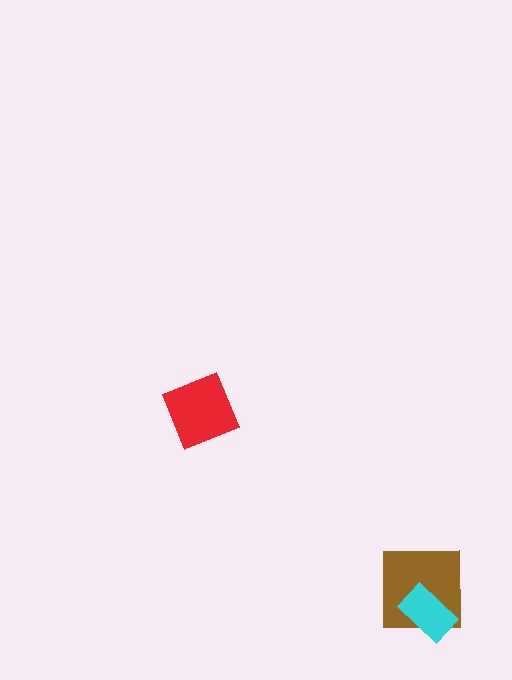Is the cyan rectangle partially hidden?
No, no other shape covers it.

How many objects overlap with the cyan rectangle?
1 object overlaps with the cyan rectangle.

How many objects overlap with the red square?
0 objects overlap with the red square.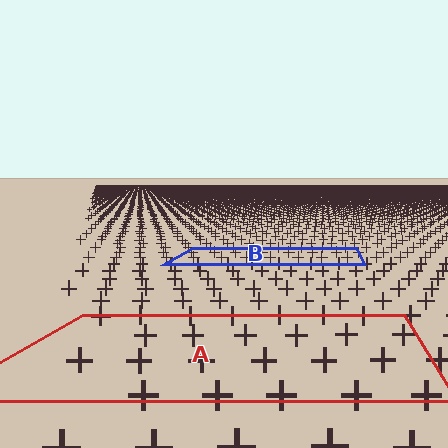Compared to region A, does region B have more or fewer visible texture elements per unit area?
Region B has more texture elements per unit area — they are packed more densely because it is farther away.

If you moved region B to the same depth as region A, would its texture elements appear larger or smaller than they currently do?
They would appear larger. At a closer depth, the same texture elements are projected at a bigger on-screen size.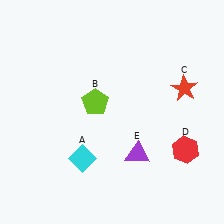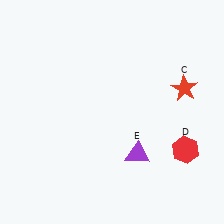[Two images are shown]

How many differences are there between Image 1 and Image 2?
There are 2 differences between the two images.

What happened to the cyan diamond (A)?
The cyan diamond (A) was removed in Image 2. It was in the bottom-left area of Image 1.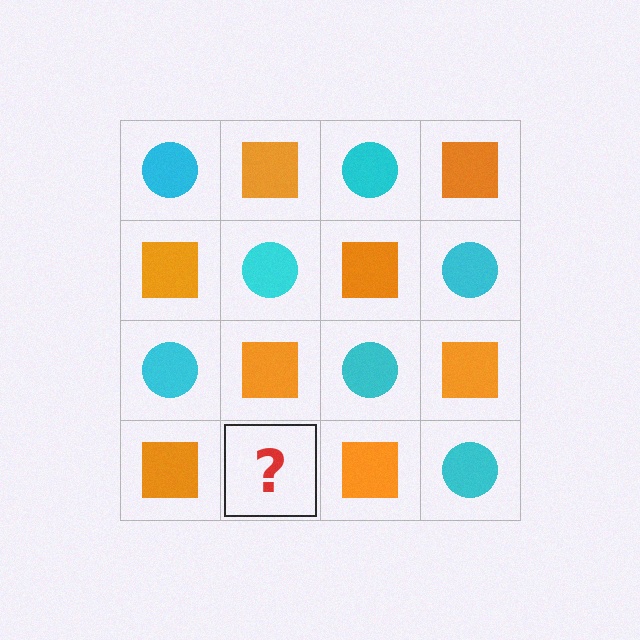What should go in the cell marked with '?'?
The missing cell should contain a cyan circle.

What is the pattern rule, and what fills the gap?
The rule is that it alternates cyan circle and orange square in a checkerboard pattern. The gap should be filled with a cyan circle.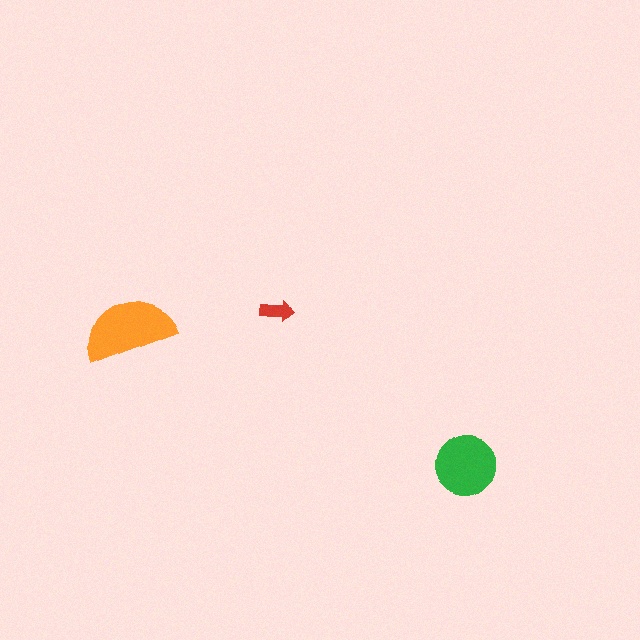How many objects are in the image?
There are 3 objects in the image.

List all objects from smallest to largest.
The red arrow, the green circle, the orange semicircle.